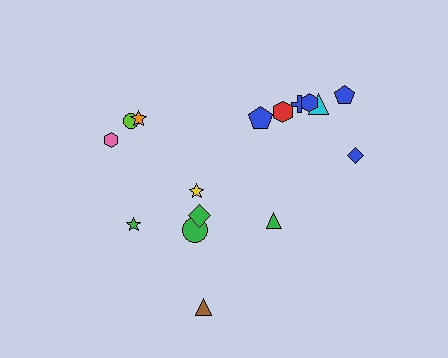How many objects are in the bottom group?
There are 6 objects.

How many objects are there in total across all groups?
There are 16 objects.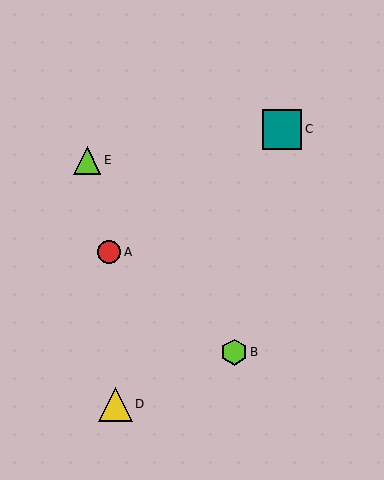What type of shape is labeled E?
Shape E is a lime triangle.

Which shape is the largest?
The teal square (labeled C) is the largest.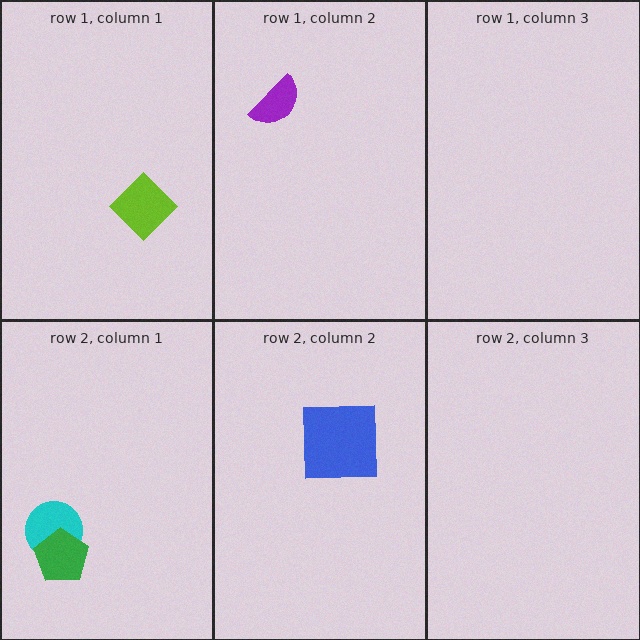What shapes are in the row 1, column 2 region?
The purple semicircle.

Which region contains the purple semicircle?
The row 1, column 2 region.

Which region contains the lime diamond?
The row 1, column 1 region.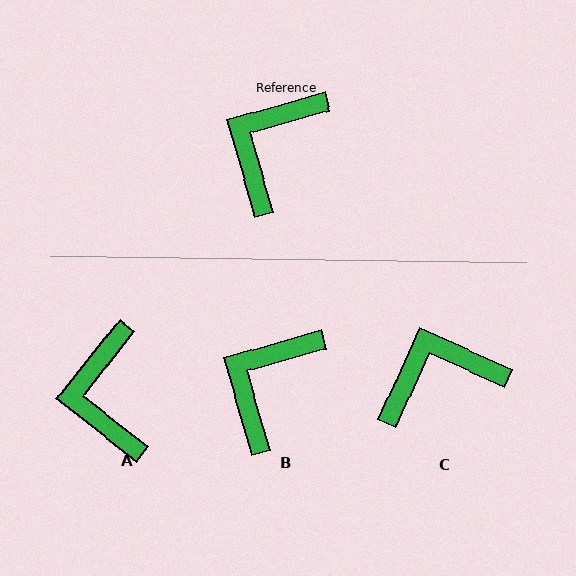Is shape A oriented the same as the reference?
No, it is off by about 36 degrees.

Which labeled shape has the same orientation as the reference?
B.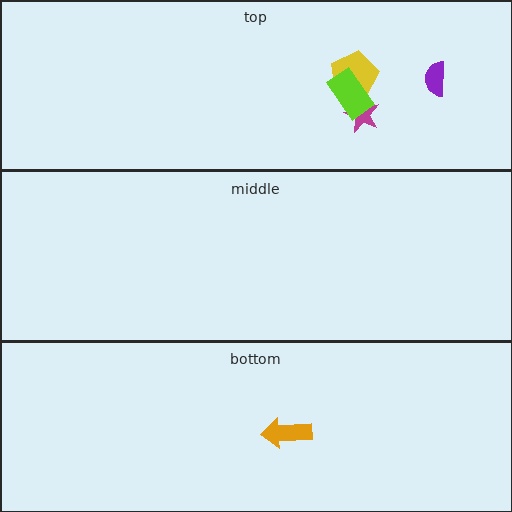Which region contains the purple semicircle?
The top region.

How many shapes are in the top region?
4.